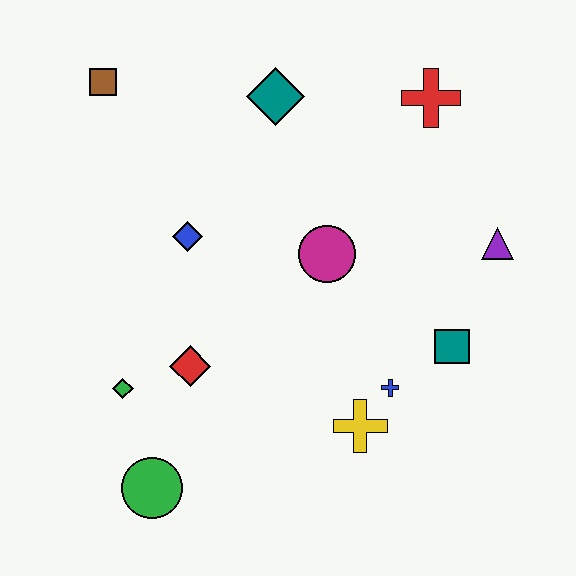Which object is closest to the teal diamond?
The red cross is closest to the teal diamond.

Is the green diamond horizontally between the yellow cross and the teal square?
No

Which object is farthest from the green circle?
The red cross is farthest from the green circle.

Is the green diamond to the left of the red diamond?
Yes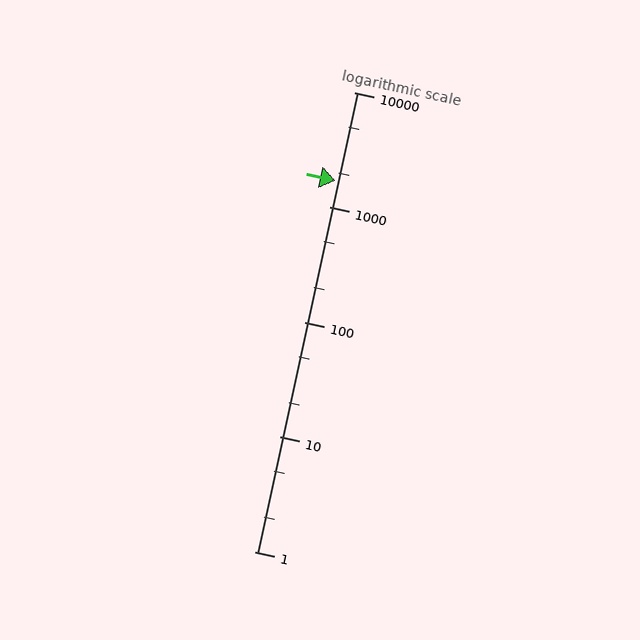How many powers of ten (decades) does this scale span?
The scale spans 4 decades, from 1 to 10000.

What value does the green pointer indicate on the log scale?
The pointer indicates approximately 1700.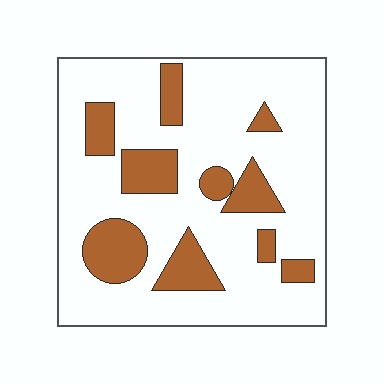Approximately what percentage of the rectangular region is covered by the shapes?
Approximately 25%.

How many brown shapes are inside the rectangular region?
10.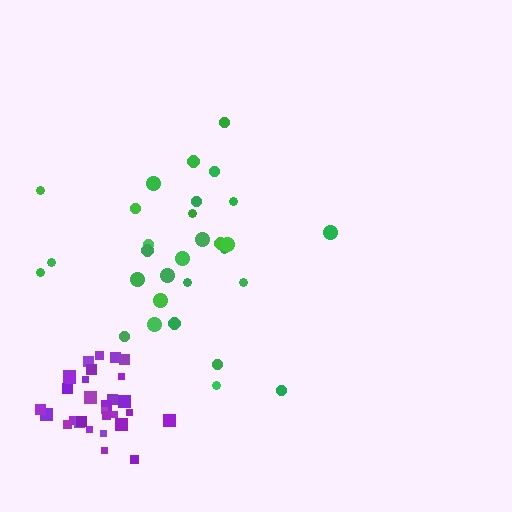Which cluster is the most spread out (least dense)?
Green.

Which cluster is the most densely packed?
Purple.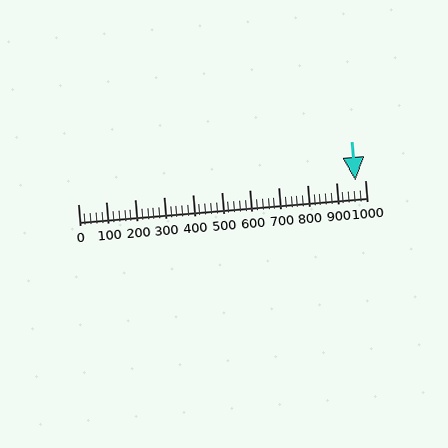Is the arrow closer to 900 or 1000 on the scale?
The arrow is closer to 1000.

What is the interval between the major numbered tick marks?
The major tick marks are spaced 100 units apart.